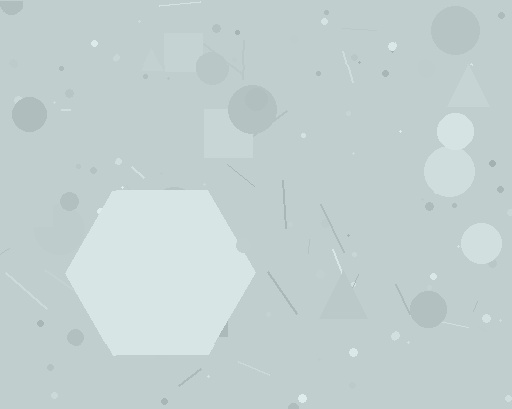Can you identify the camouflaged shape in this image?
The camouflaged shape is a hexagon.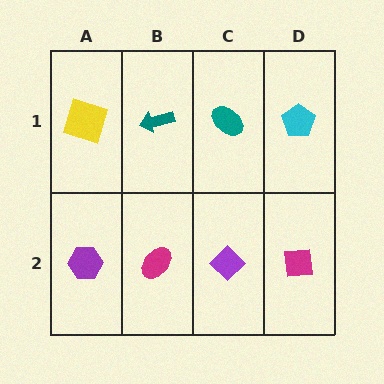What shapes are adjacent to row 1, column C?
A purple diamond (row 2, column C), a teal arrow (row 1, column B), a cyan pentagon (row 1, column D).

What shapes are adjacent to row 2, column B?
A teal arrow (row 1, column B), a purple hexagon (row 2, column A), a purple diamond (row 2, column C).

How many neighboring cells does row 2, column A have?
2.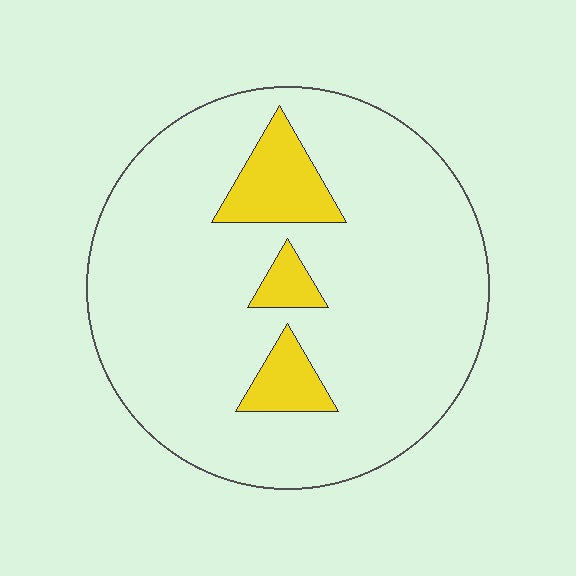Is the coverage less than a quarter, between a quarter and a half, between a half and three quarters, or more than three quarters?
Less than a quarter.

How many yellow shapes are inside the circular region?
3.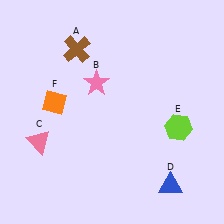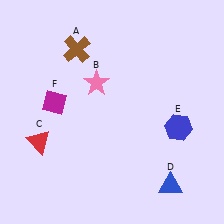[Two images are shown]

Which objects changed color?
C changed from pink to red. E changed from lime to blue. F changed from orange to magenta.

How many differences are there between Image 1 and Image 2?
There are 3 differences between the two images.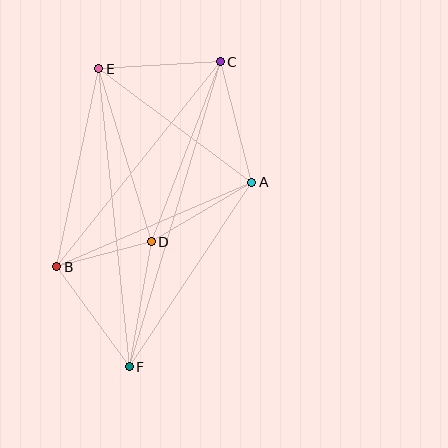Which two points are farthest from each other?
Points C and F are farthest from each other.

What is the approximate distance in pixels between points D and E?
The distance between D and E is approximately 181 pixels.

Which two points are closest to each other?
Points B and D are closest to each other.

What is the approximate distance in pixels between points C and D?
The distance between C and D is approximately 192 pixels.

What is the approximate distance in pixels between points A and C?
The distance between A and C is approximately 124 pixels.